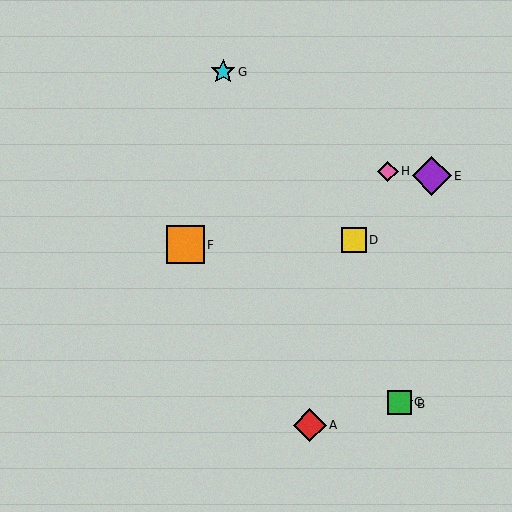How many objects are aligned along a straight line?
3 objects (B, C, F) are aligned along a straight line.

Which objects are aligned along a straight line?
Objects B, C, F are aligned along a straight line.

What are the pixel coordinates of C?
Object C is at (399, 402).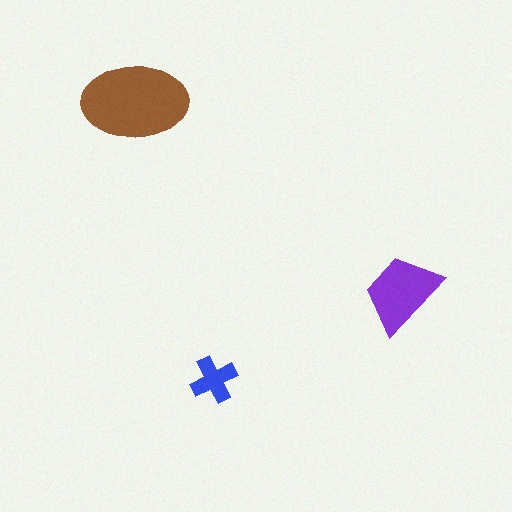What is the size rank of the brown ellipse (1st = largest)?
1st.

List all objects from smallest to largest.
The blue cross, the purple trapezoid, the brown ellipse.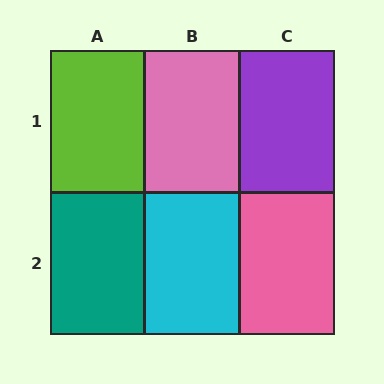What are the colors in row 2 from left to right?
Teal, cyan, pink.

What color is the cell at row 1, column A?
Lime.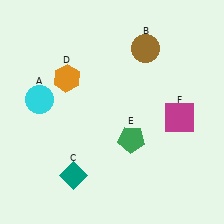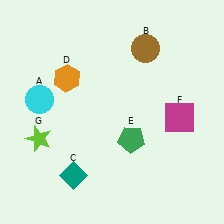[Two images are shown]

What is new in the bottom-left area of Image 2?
A lime star (G) was added in the bottom-left area of Image 2.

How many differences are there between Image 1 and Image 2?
There is 1 difference between the two images.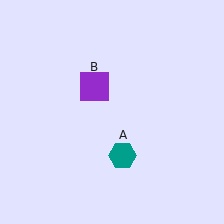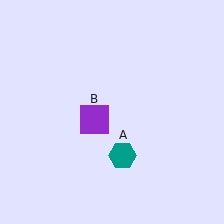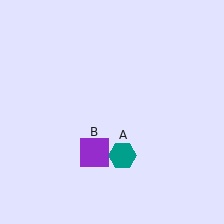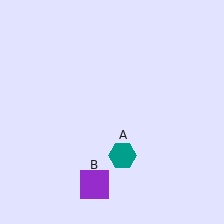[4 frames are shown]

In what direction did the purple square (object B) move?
The purple square (object B) moved down.